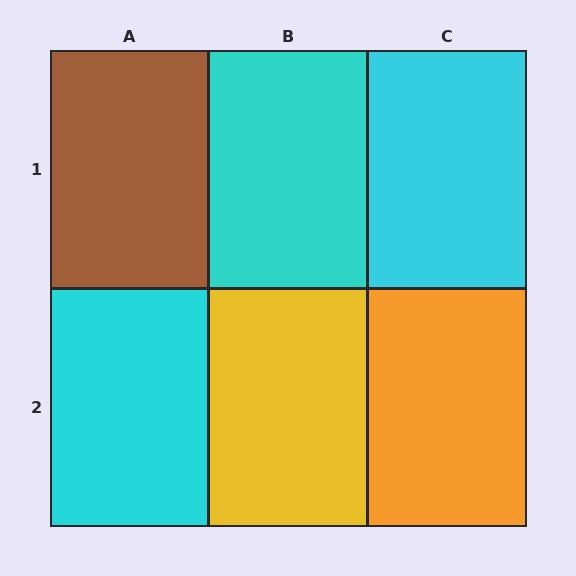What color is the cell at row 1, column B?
Cyan.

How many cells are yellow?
1 cell is yellow.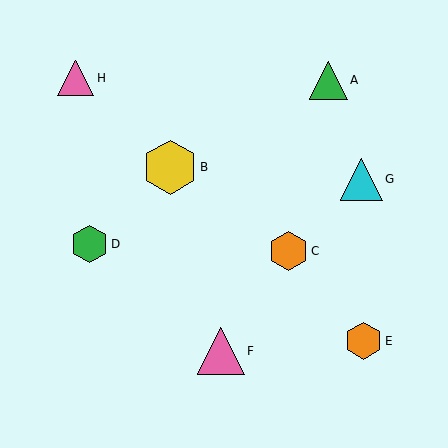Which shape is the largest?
The yellow hexagon (labeled B) is the largest.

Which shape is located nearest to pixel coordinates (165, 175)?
The yellow hexagon (labeled B) at (170, 167) is nearest to that location.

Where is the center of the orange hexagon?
The center of the orange hexagon is at (289, 251).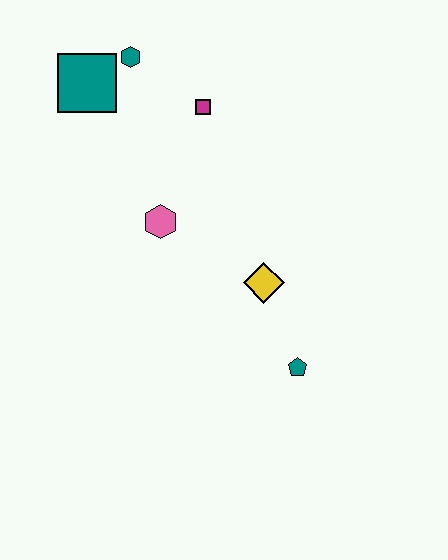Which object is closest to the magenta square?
The teal hexagon is closest to the magenta square.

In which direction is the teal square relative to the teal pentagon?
The teal square is above the teal pentagon.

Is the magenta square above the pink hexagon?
Yes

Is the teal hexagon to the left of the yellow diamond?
Yes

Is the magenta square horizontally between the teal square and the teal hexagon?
No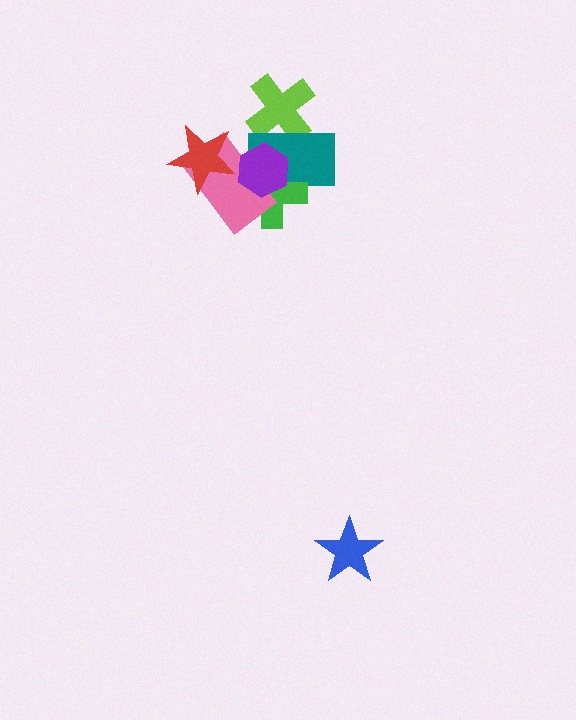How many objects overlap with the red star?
1 object overlaps with the red star.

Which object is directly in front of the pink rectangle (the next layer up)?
The purple hexagon is directly in front of the pink rectangle.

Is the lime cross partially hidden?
Yes, it is partially covered by another shape.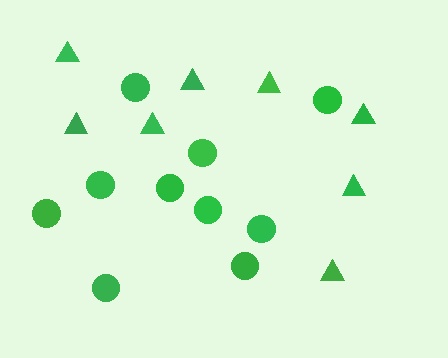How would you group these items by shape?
There are 2 groups: one group of circles (10) and one group of triangles (8).